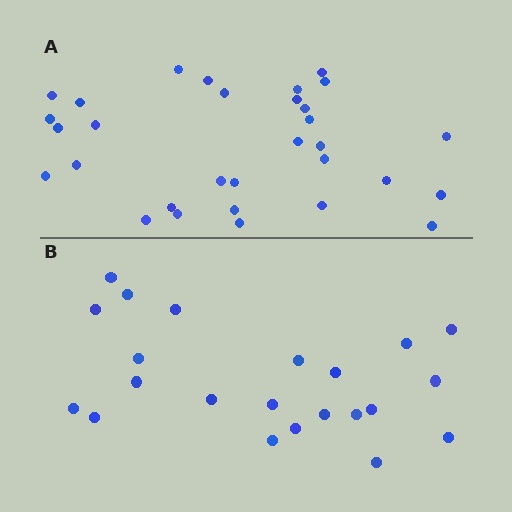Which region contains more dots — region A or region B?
Region A (the top region) has more dots.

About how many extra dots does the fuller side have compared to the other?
Region A has roughly 8 or so more dots than region B.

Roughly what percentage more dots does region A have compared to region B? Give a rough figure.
About 40% more.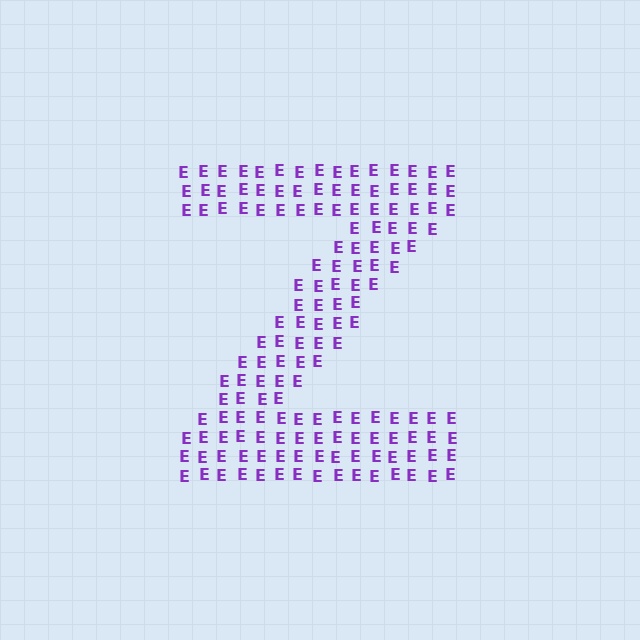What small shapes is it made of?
It is made of small letter E's.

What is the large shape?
The large shape is the letter Z.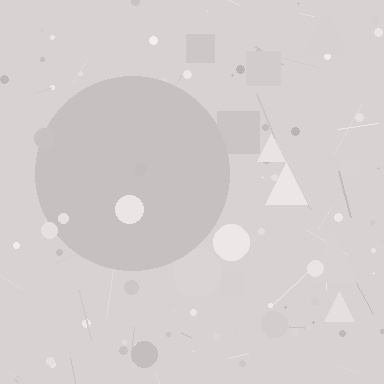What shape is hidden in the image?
A circle is hidden in the image.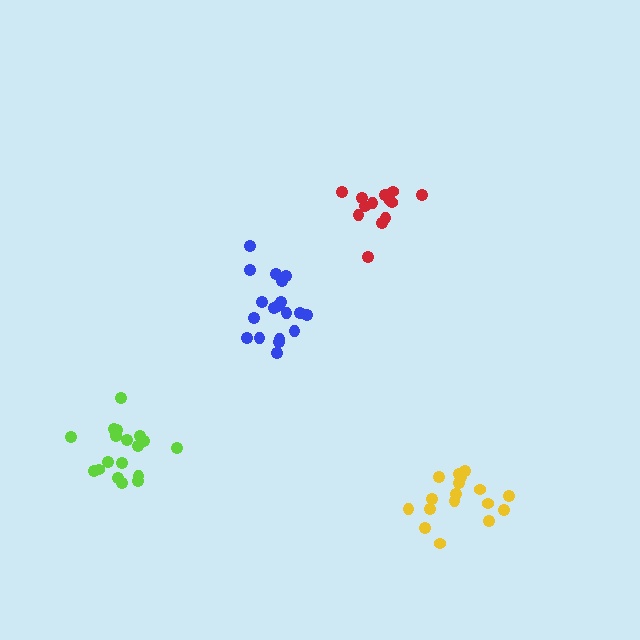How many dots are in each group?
Group 1: 19 dots, Group 2: 17 dots, Group 3: 13 dots, Group 4: 18 dots (67 total).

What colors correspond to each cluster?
The clusters are colored: blue, yellow, red, lime.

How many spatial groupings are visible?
There are 4 spatial groupings.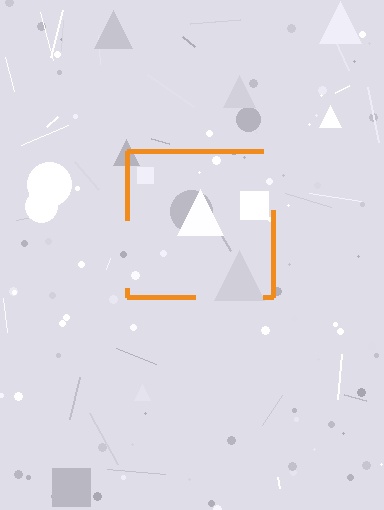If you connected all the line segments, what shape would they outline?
They would outline a square.